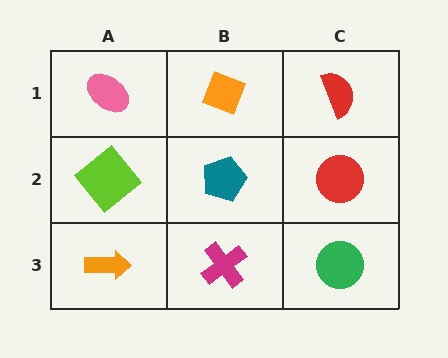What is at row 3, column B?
A magenta cross.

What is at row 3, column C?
A green circle.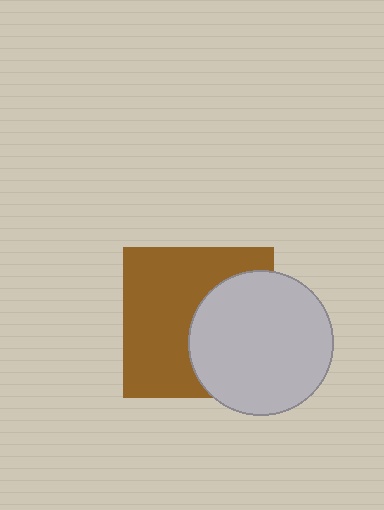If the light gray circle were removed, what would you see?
You would see the complete brown square.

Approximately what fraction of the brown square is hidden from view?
Roughly 42% of the brown square is hidden behind the light gray circle.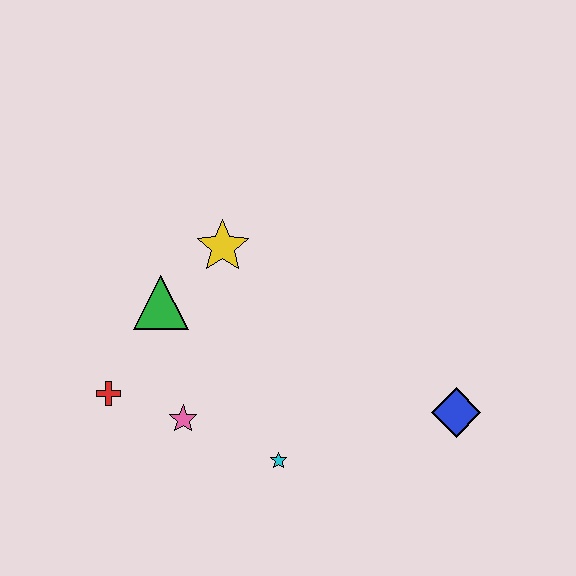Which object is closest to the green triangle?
The yellow star is closest to the green triangle.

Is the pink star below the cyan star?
No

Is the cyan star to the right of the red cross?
Yes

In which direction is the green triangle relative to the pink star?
The green triangle is above the pink star.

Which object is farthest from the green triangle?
The blue diamond is farthest from the green triangle.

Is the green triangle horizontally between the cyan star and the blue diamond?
No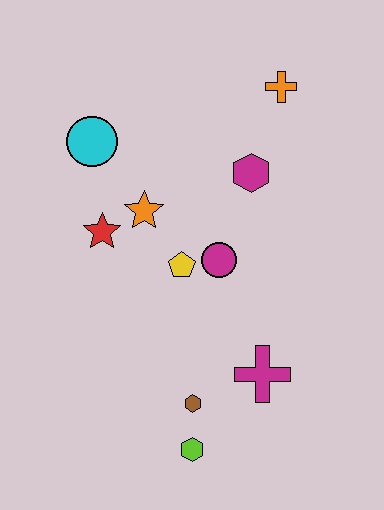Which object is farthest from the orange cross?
The lime hexagon is farthest from the orange cross.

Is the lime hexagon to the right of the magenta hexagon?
No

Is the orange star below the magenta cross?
No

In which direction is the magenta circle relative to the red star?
The magenta circle is to the right of the red star.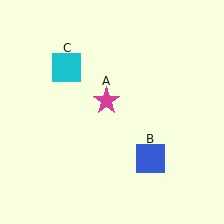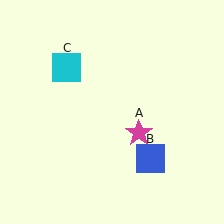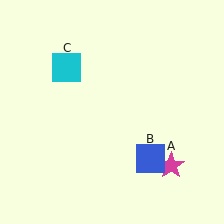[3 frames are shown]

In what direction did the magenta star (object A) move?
The magenta star (object A) moved down and to the right.